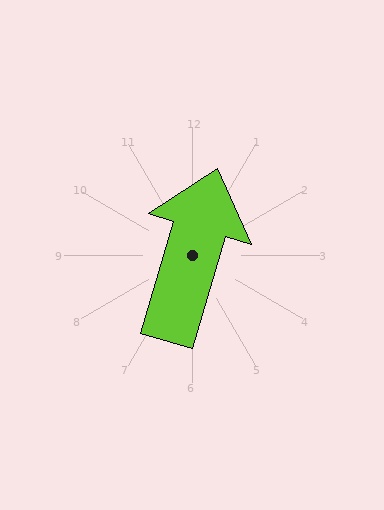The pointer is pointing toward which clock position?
Roughly 1 o'clock.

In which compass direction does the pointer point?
North.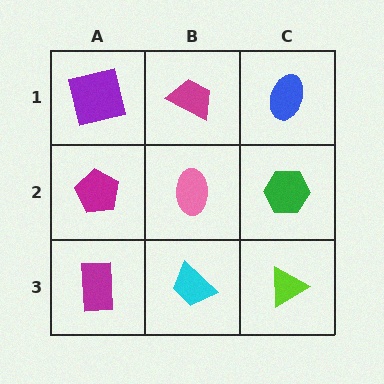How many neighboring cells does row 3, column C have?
2.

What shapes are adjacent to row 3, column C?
A green hexagon (row 2, column C), a cyan trapezoid (row 3, column B).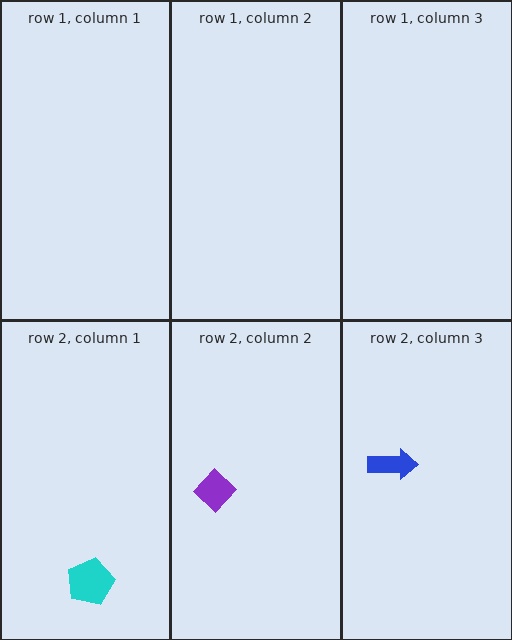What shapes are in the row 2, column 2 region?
The purple diamond.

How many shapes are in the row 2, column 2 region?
1.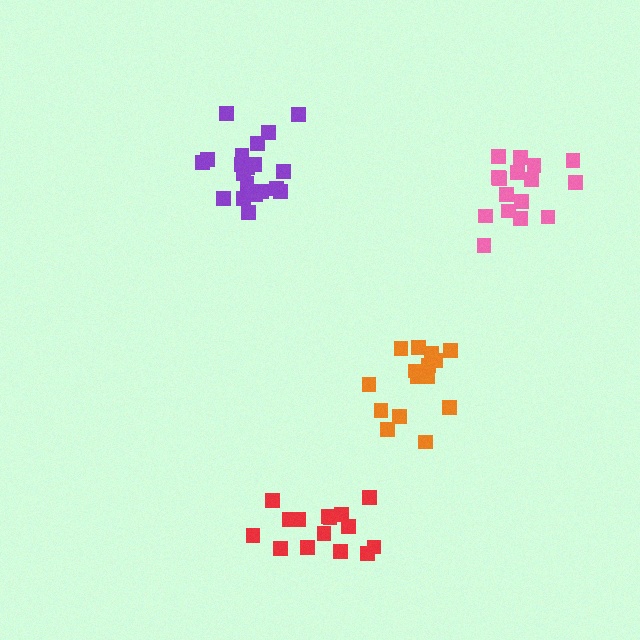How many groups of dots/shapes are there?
There are 4 groups.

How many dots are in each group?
Group 1: 15 dots, Group 2: 15 dots, Group 3: 20 dots, Group 4: 16 dots (66 total).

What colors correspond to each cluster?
The clusters are colored: orange, red, purple, pink.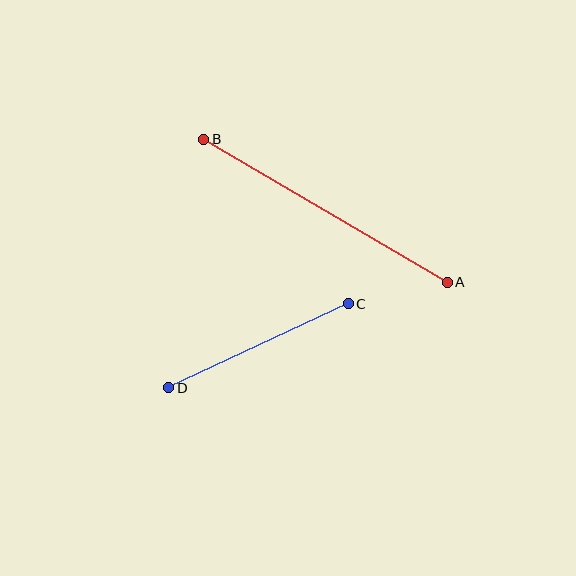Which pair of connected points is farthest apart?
Points A and B are farthest apart.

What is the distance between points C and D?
The distance is approximately 198 pixels.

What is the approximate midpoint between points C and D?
The midpoint is at approximately (258, 346) pixels.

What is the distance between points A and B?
The distance is approximately 283 pixels.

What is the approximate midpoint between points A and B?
The midpoint is at approximately (326, 211) pixels.